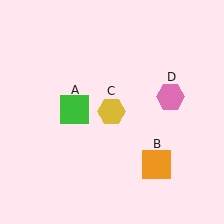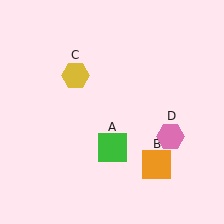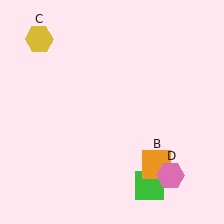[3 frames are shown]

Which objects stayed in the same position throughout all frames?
Orange square (object B) remained stationary.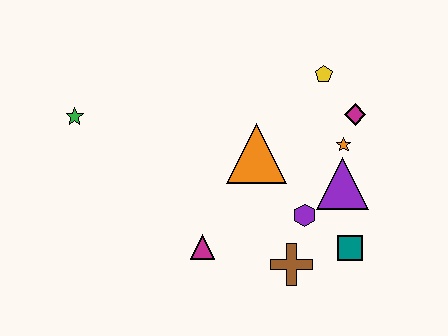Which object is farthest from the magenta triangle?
The yellow pentagon is farthest from the magenta triangle.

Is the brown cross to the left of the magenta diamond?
Yes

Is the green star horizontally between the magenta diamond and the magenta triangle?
No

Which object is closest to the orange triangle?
The purple hexagon is closest to the orange triangle.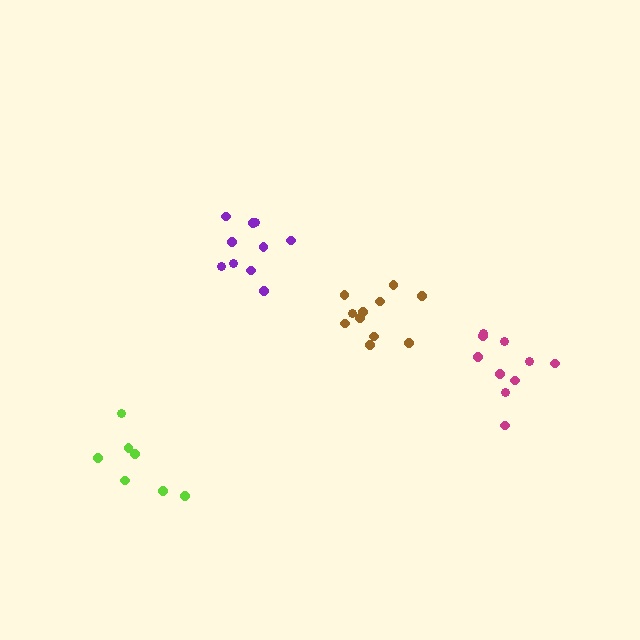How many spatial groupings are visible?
There are 4 spatial groupings.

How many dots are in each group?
Group 1: 11 dots, Group 2: 10 dots, Group 3: 10 dots, Group 4: 7 dots (38 total).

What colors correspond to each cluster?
The clusters are colored: brown, purple, magenta, lime.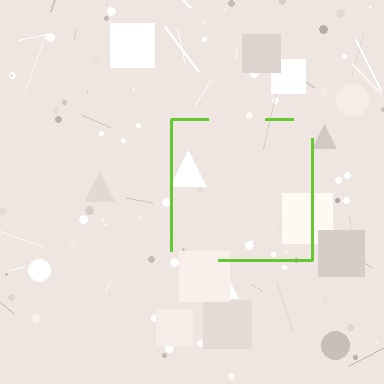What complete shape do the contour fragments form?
The contour fragments form a square.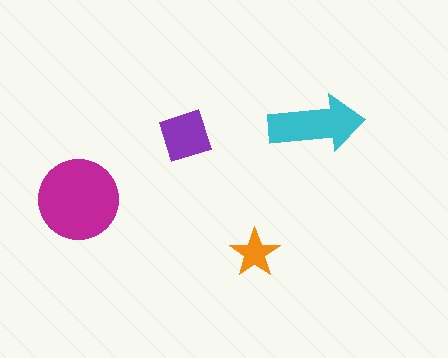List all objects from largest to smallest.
The magenta circle, the cyan arrow, the purple square, the orange star.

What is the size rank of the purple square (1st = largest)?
3rd.